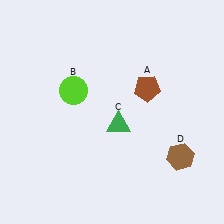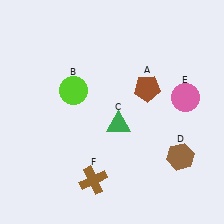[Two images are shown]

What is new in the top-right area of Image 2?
A pink circle (E) was added in the top-right area of Image 2.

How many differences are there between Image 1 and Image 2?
There are 2 differences between the two images.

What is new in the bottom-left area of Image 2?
A brown cross (F) was added in the bottom-left area of Image 2.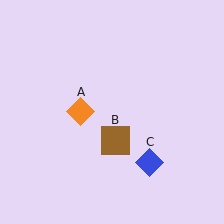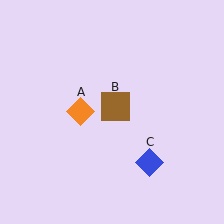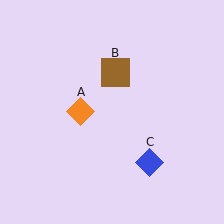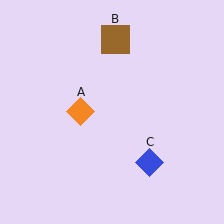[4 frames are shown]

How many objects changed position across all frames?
1 object changed position: brown square (object B).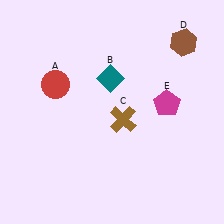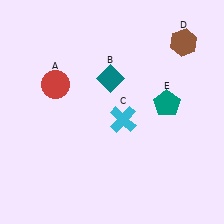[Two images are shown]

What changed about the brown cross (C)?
In Image 1, C is brown. In Image 2, it changed to cyan.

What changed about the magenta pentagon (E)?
In Image 1, E is magenta. In Image 2, it changed to teal.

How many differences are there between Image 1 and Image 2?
There are 2 differences between the two images.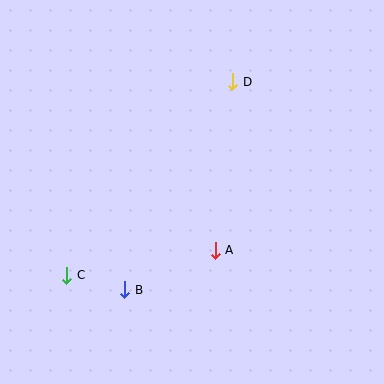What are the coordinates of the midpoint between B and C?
The midpoint between B and C is at (96, 282).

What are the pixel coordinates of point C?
Point C is at (67, 275).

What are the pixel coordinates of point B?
Point B is at (125, 290).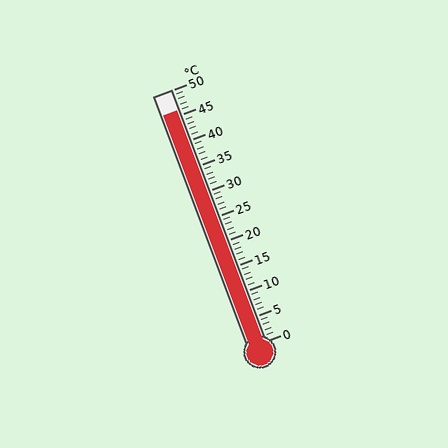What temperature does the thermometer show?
The thermometer shows approximately 46°C.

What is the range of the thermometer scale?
The thermometer scale ranges from 0°C to 50°C.